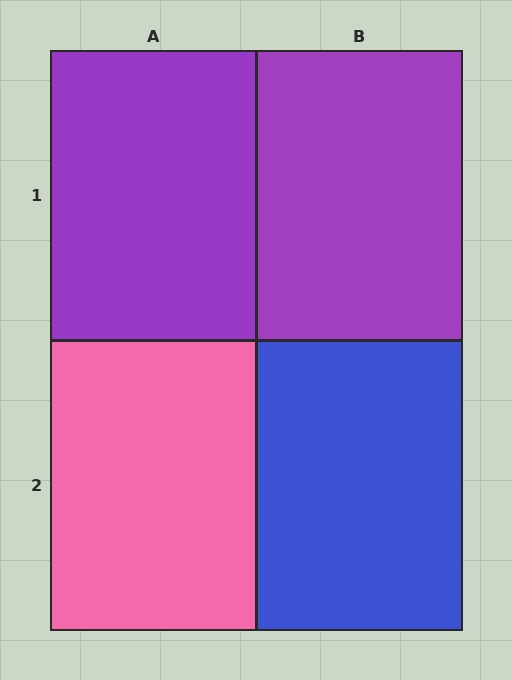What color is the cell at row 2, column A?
Pink.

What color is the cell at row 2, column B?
Blue.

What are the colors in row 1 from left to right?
Purple, purple.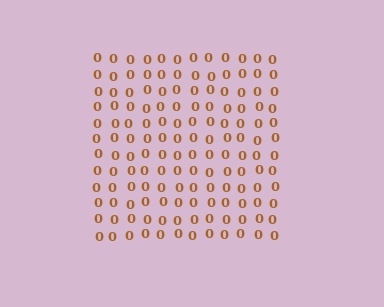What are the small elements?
The small elements are digit 0's.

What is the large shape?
The large shape is a square.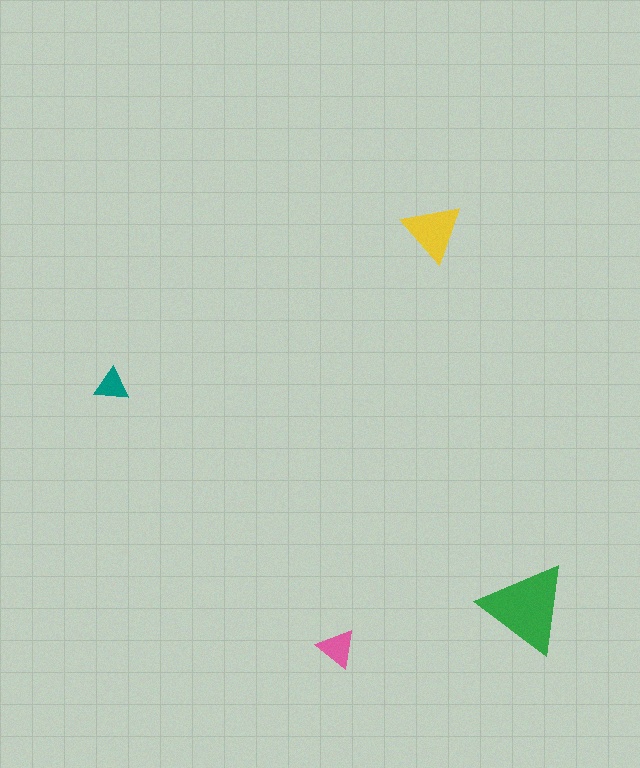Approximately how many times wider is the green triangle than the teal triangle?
About 2.5 times wider.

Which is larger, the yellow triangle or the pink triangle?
The yellow one.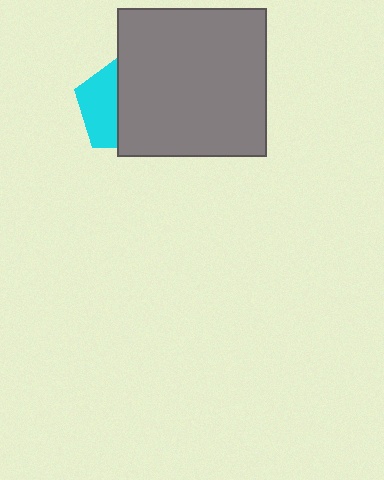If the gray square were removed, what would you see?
You would see the complete cyan pentagon.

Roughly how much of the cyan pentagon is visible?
A small part of it is visible (roughly 42%).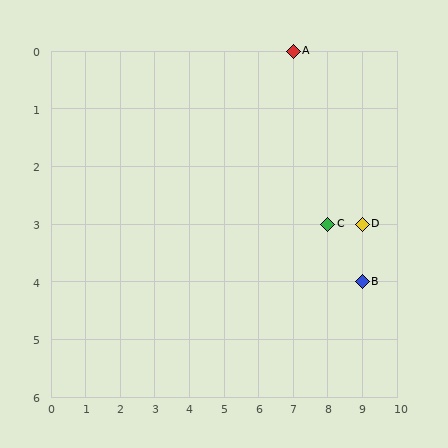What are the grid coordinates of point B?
Point B is at grid coordinates (9, 4).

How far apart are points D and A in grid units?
Points D and A are 2 columns and 3 rows apart (about 3.6 grid units diagonally).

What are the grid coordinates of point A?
Point A is at grid coordinates (7, 0).